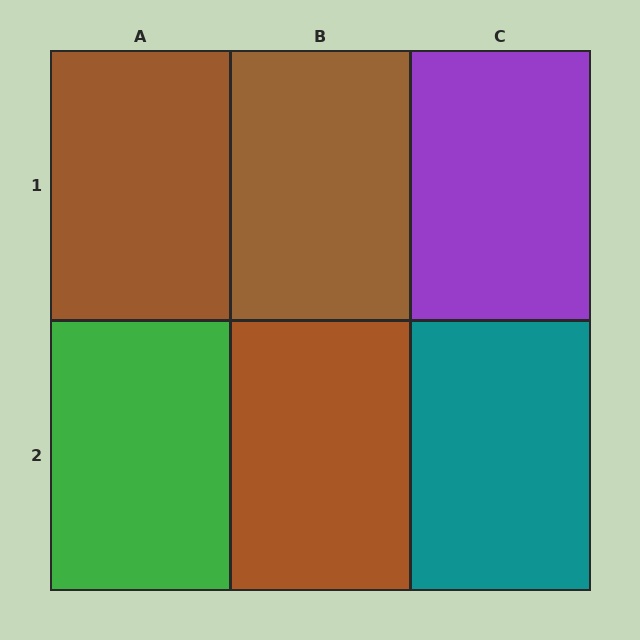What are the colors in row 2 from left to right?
Green, brown, teal.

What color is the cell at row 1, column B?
Brown.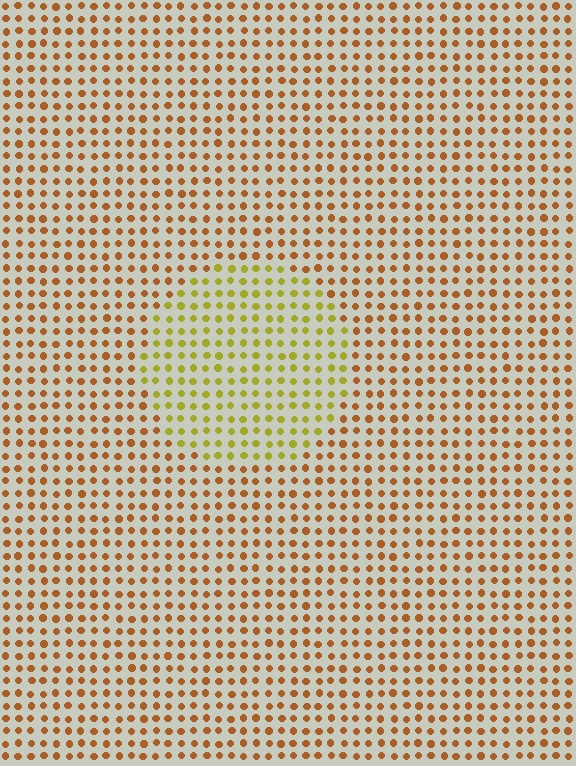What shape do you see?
I see a circle.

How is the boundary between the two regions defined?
The boundary is defined purely by a slight shift in hue (about 39 degrees). Spacing, size, and orientation are identical on both sides.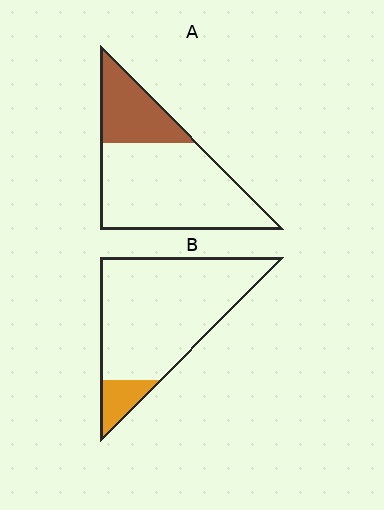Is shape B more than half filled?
No.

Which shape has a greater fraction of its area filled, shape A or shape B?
Shape A.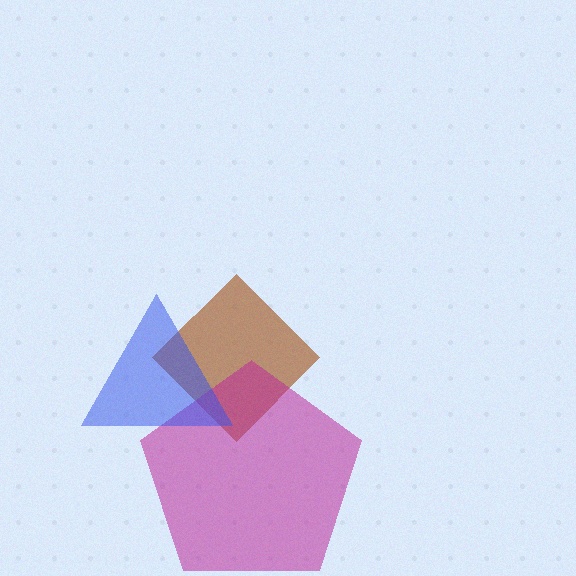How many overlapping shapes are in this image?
There are 3 overlapping shapes in the image.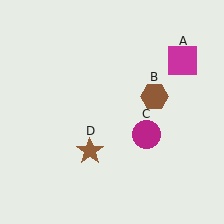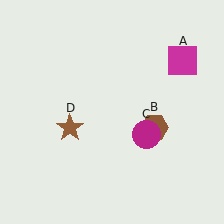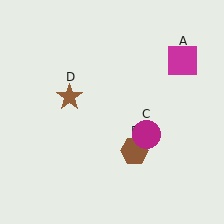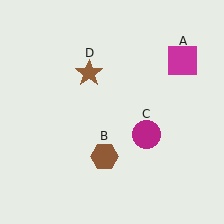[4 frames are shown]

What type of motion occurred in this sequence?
The brown hexagon (object B), brown star (object D) rotated clockwise around the center of the scene.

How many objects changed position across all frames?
2 objects changed position: brown hexagon (object B), brown star (object D).